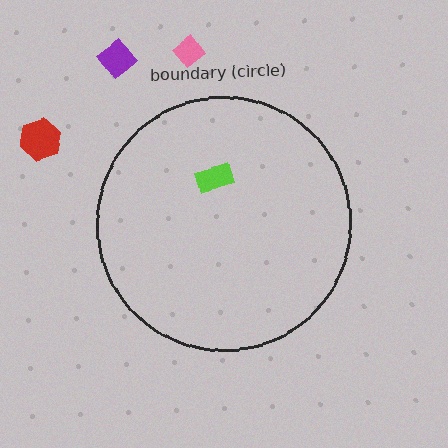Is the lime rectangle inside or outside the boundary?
Inside.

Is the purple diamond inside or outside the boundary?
Outside.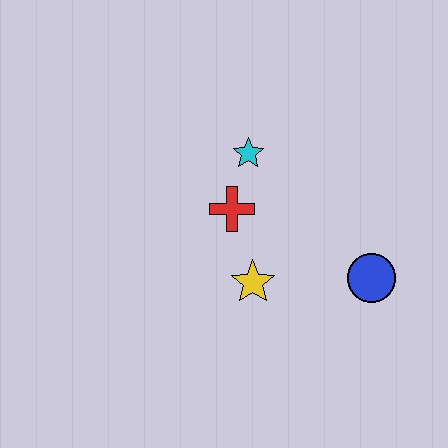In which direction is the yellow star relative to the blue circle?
The yellow star is to the left of the blue circle.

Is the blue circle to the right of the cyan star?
Yes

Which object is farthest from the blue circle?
The cyan star is farthest from the blue circle.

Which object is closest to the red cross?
The cyan star is closest to the red cross.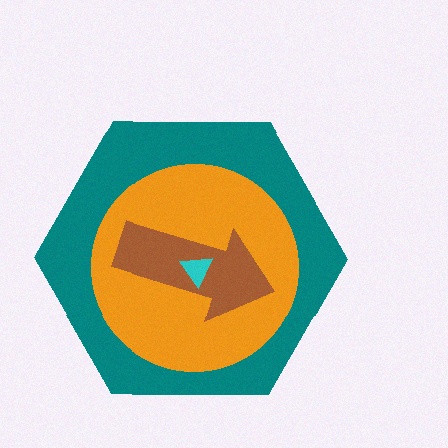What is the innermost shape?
The cyan triangle.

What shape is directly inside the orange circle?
The brown arrow.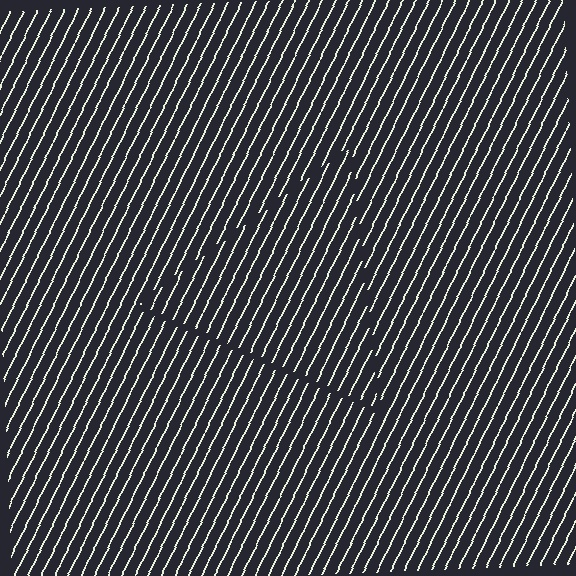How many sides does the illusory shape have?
3 sides — the line-ends trace a triangle.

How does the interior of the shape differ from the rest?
The interior of the shape contains the same grating, shifted by half a period — the contour is defined by the phase discontinuity where line-ends from the inner and outer gratings abut.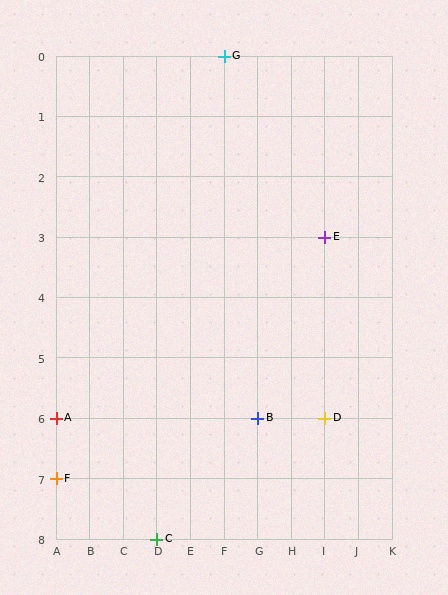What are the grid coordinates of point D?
Point D is at grid coordinates (I, 6).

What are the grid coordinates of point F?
Point F is at grid coordinates (A, 7).